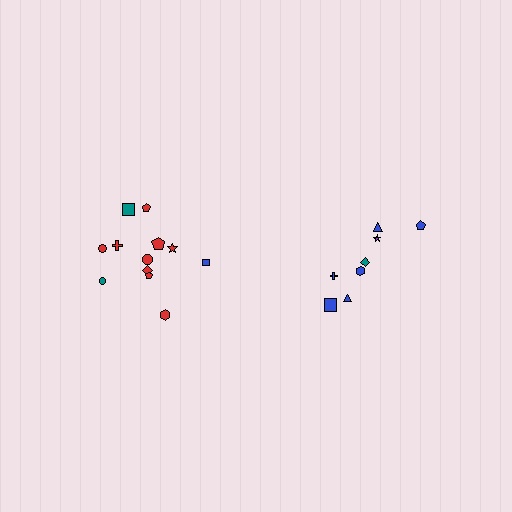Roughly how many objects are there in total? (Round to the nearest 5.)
Roughly 20 objects in total.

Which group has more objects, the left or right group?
The left group.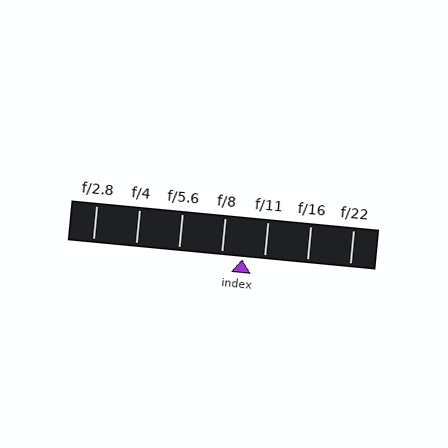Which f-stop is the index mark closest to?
The index mark is closest to f/8.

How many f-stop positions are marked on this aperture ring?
There are 7 f-stop positions marked.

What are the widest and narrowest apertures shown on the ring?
The widest aperture shown is f/2.8 and the narrowest is f/22.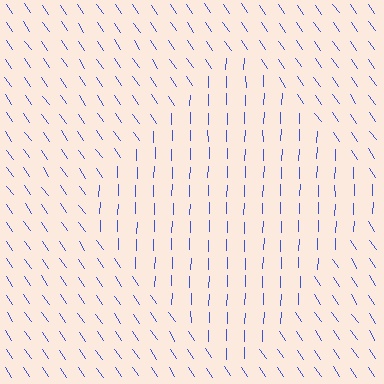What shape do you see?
I see a diamond.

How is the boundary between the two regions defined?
The boundary is defined purely by a change in line orientation (approximately 36 degrees difference). All lines are the same color and thickness.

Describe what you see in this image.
The image is filled with small blue line segments. A diamond region in the image has lines oriented differently from the surrounding lines, creating a visible texture boundary.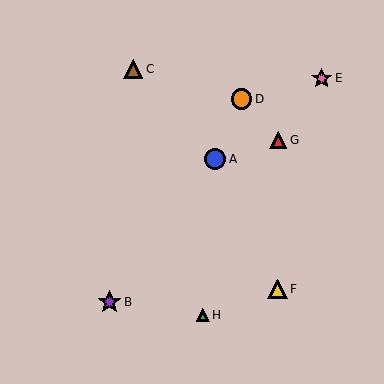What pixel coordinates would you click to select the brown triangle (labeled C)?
Click at (133, 69) to select the brown triangle C.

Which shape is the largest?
The purple star (labeled B) is the largest.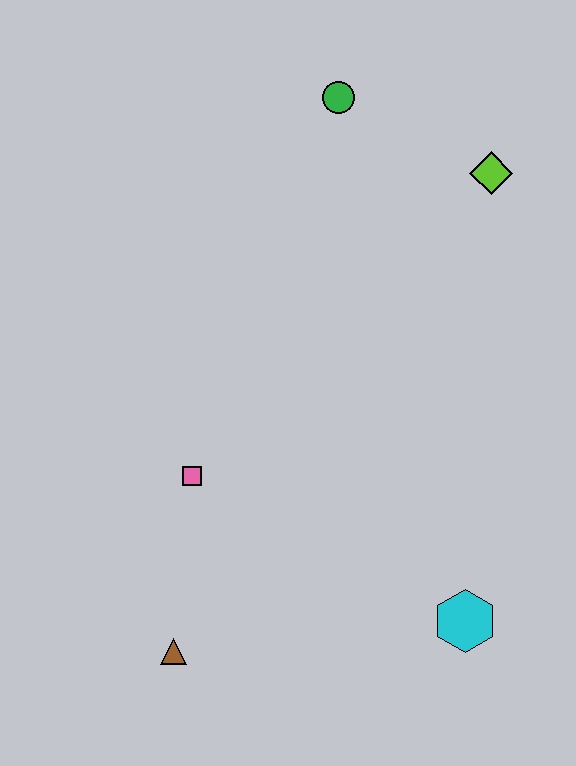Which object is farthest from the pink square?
The lime diamond is farthest from the pink square.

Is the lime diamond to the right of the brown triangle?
Yes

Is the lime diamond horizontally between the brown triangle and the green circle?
No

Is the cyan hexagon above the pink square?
No